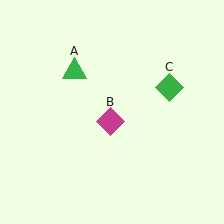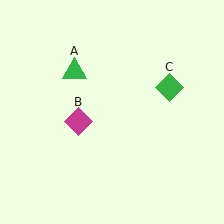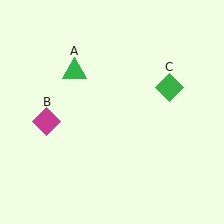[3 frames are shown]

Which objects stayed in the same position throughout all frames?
Green triangle (object A) and green diamond (object C) remained stationary.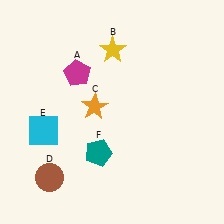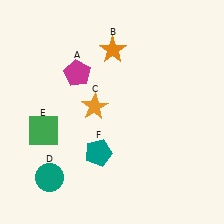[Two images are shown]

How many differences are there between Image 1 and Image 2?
There are 3 differences between the two images.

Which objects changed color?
B changed from yellow to orange. D changed from brown to teal. E changed from cyan to green.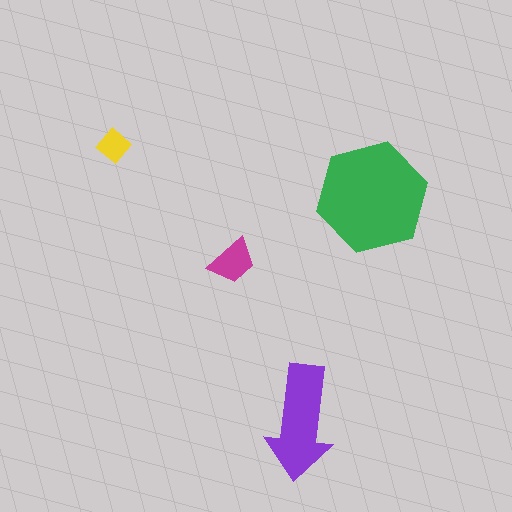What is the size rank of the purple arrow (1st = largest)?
2nd.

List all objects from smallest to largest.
The yellow diamond, the magenta trapezoid, the purple arrow, the green hexagon.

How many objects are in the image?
There are 4 objects in the image.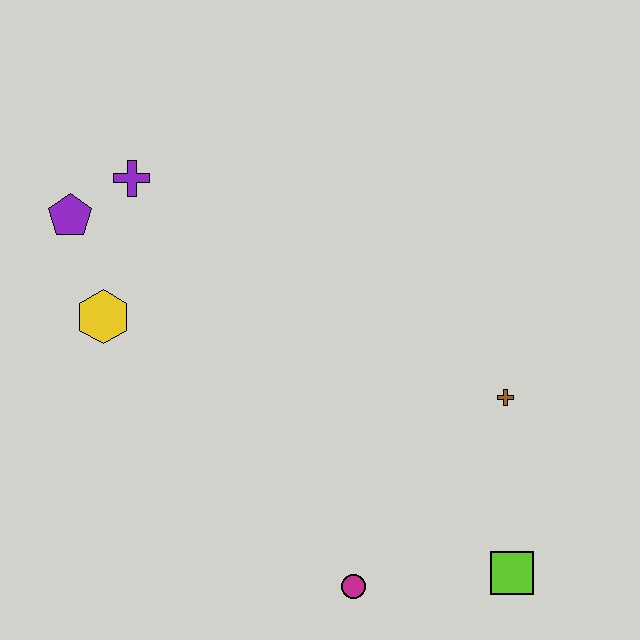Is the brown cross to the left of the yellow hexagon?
No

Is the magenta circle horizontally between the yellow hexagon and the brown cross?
Yes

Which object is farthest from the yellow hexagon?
The lime square is farthest from the yellow hexagon.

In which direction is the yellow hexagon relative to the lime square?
The yellow hexagon is to the left of the lime square.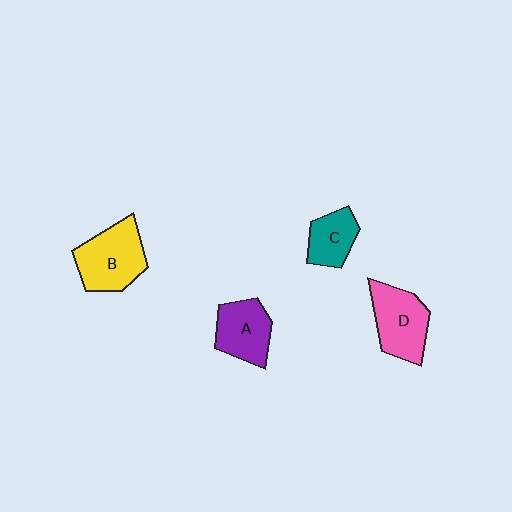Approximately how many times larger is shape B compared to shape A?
Approximately 1.3 times.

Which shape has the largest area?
Shape B (yellow).